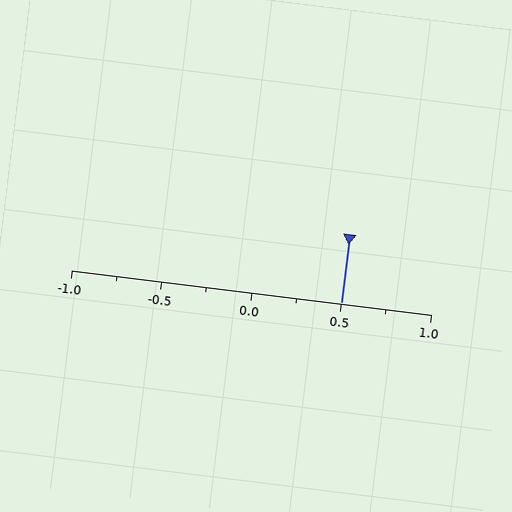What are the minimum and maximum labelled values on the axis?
The axis runs from -1.0 to 1.0.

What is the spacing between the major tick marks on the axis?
The major ticks are spaced 0.5 apart.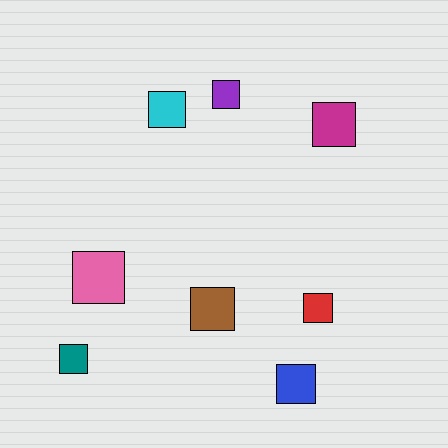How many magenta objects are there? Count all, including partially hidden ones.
There is 1 magenta object.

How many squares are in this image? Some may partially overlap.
There are 8 squares.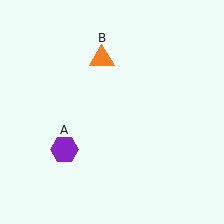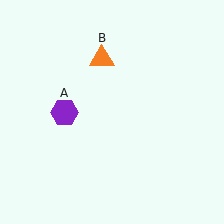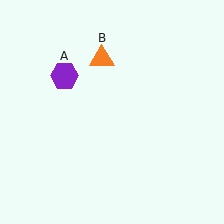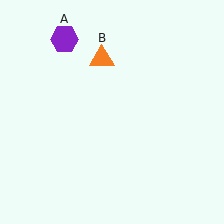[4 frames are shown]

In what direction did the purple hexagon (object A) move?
The purple hexagon (object A) moved up.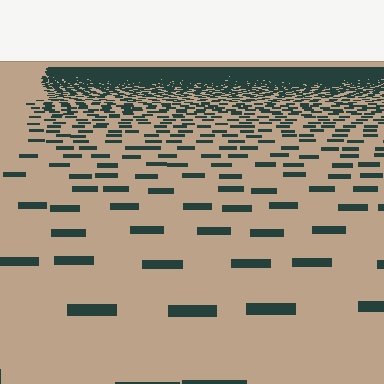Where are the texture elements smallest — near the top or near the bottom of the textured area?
Near the top.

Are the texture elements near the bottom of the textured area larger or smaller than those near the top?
Larger. Near the bottom, elements are closer to the viewer and appear at a bigger on-screen size.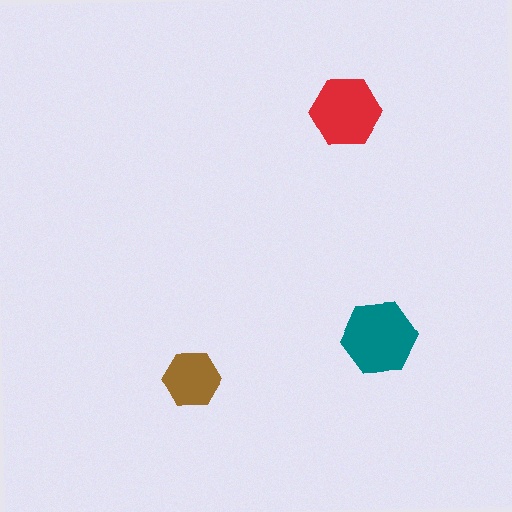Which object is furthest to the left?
The brown hexagon is leftmost.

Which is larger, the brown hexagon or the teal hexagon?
The teal one.